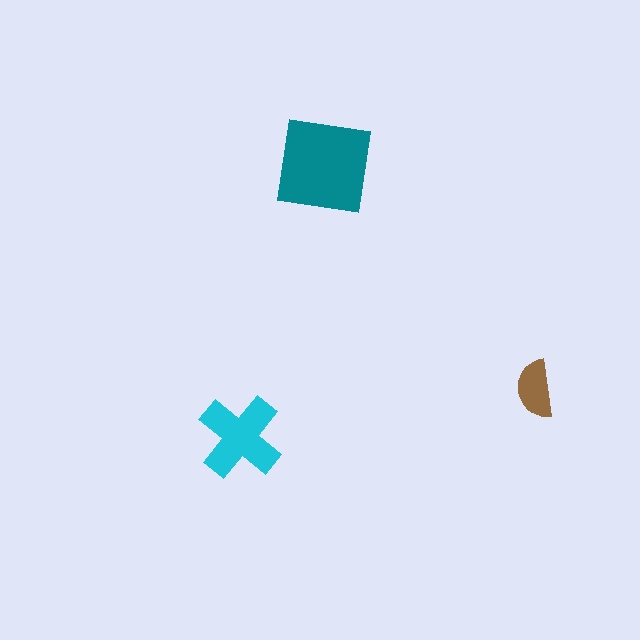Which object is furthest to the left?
The cyan cross is leftmost.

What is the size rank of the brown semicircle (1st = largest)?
3rd.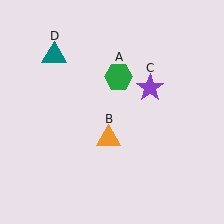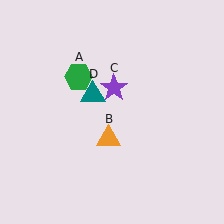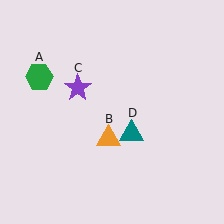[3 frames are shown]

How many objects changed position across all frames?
3 objects changed position: green hexagon (object A), purple star (object C), teal triangle (object D).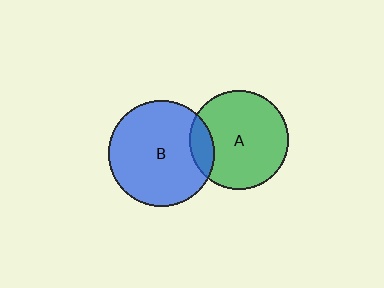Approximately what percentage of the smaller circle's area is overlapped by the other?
Approximately 15%.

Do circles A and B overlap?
Yes.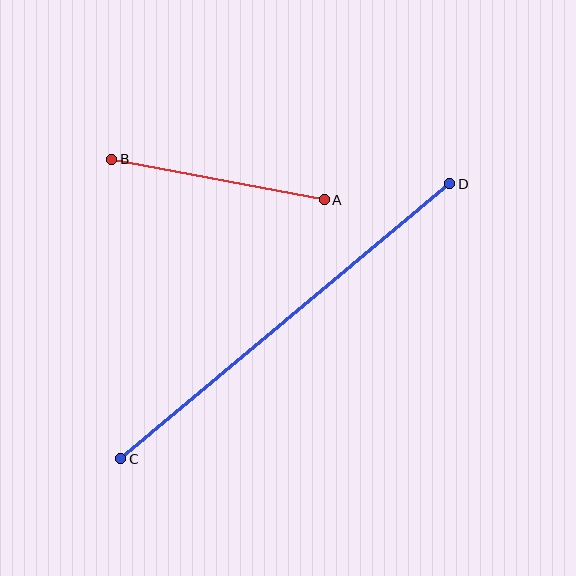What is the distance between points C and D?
The distance is approximately 429 pixels.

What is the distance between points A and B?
The distance is approximately 216 pixels.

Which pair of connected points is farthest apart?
Points C and D are farthest apart.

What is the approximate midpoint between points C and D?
The midpoint is at approximately (285, 321) pixels.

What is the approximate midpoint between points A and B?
The midpoint is at approximately (218, 180) pixels.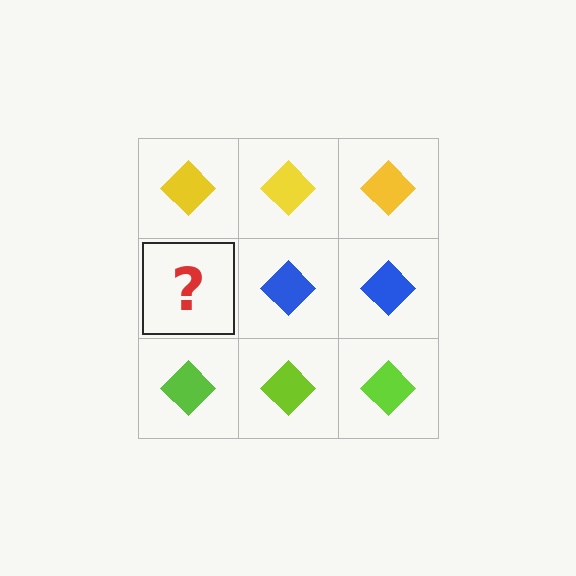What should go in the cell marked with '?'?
The missing cell should contain a blue diamond.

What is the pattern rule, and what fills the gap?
The rule is that each row has a consistent color. The gap should be filled with a blue diamond.